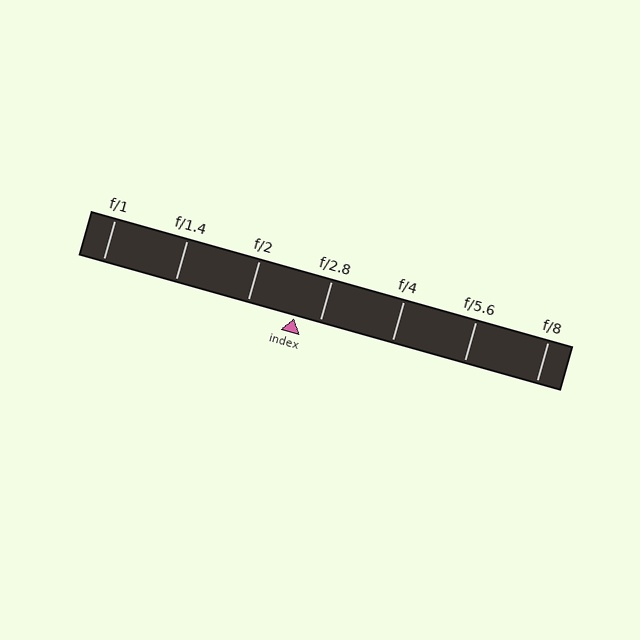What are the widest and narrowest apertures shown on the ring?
The widest aperture shown is f/1 and the narrowest is f/8.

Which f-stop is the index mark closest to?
The index mark is closest to f/2.8.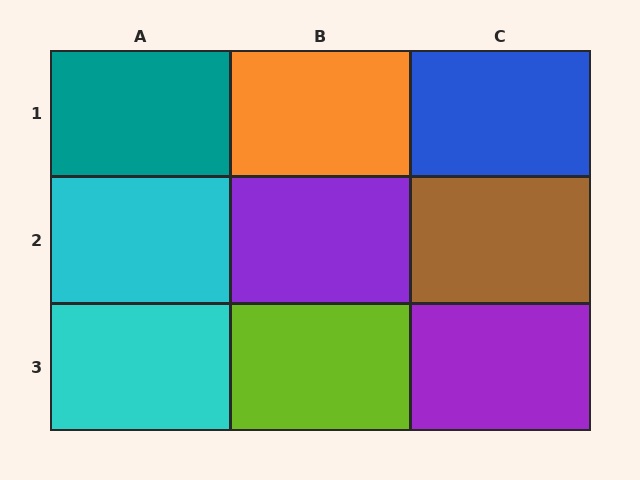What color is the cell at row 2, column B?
Purple.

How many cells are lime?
1 cell is lime.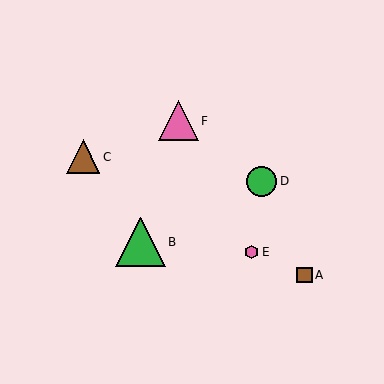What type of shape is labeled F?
Shape F is a pink triangle.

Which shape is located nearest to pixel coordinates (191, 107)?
The pink triangle (labeled F) at (178, 121) is nearest to that location.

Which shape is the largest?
The green triangle (labeled B) is the largest.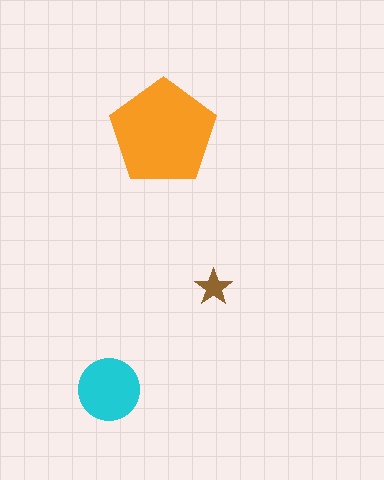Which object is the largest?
The orange pentagon.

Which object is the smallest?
The brown star.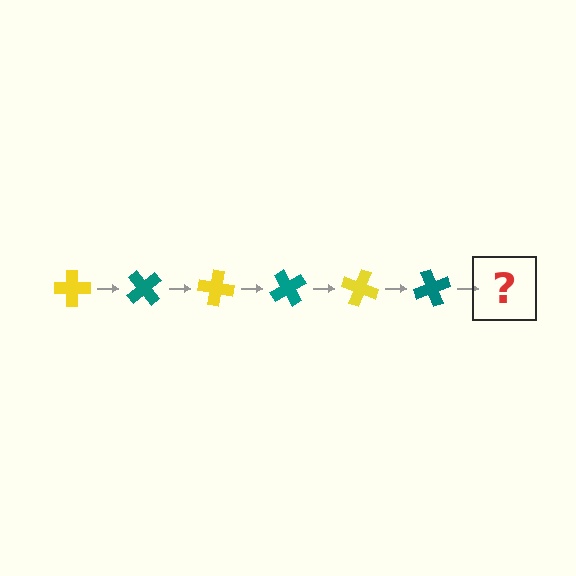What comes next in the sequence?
The next element should be a yellow cross, rotated 300 degrees from the start.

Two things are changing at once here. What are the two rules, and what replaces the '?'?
The two rules are that it rotates 50 degrees each step and the color cycles through yellow and teal. The '?' should be a yellow cross, rotated 300 degrees from the start.